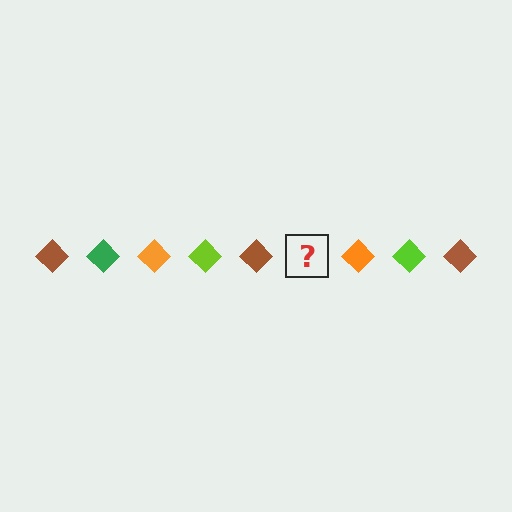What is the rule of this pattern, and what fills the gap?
The rule is that the pattern cycles through brown, green, orange, lime diamonds. The gap should be filled with a green diamond.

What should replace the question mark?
The question mark should be replaced with a green diamond.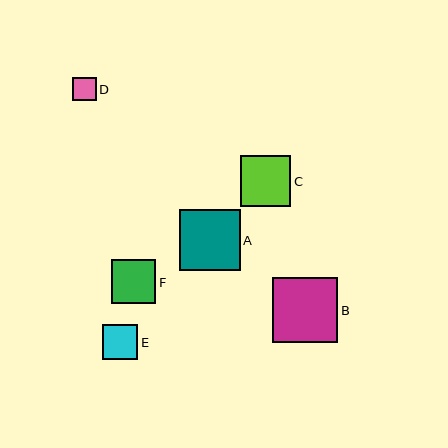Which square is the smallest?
Square D is the smallest with a size of approximately 23 pixels.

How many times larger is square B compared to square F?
Square B is approximately 1.5 times the size of square F.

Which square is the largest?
Square B is the largest with a size of approximately 65 pixels.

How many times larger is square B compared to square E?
Square B is approximately 1.8 times the size of square E.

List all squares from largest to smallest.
From largest to smallest: B, A, C, F, E, D.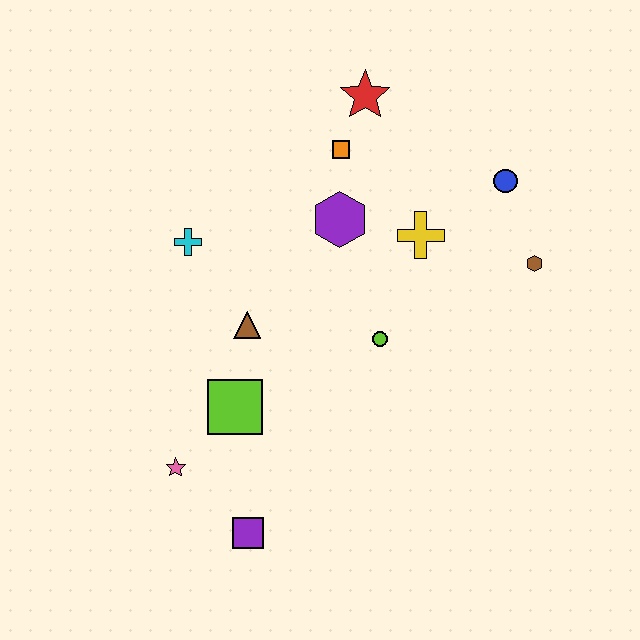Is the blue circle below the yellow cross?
No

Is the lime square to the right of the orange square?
No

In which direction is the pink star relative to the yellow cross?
The pink star is to the left of the yellow cross.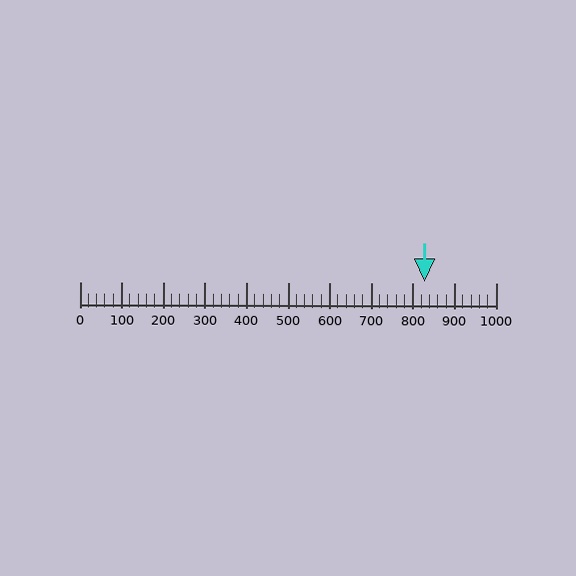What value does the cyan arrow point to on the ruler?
The cyan arrow points to approximately 827.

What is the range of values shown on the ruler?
The ruler shows values from 0 to 1000.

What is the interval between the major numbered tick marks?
The major tick marks are spaced 100 units apart.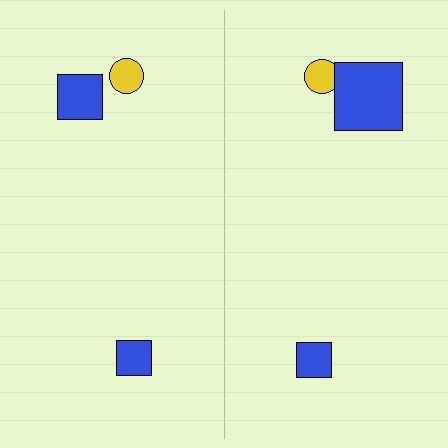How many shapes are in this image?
There are 6 shapes in this image.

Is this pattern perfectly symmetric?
No, the pattern is not perfectly symmetric. The blue square on the right side has a different size than its mirror counterpart.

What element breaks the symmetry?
The blue square on the right side has a different size than its mirror counterpart.